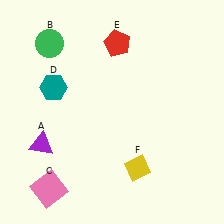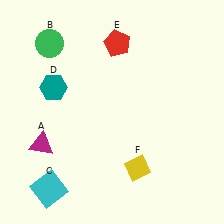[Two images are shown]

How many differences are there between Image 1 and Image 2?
There are 2 differences between the two images.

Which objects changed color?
A changed from purple to magenta. C changed from pink to cyan.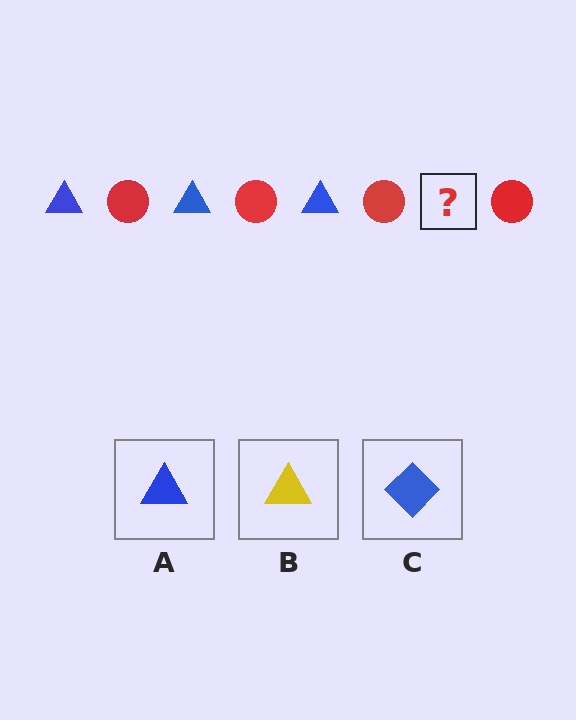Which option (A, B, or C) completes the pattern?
A.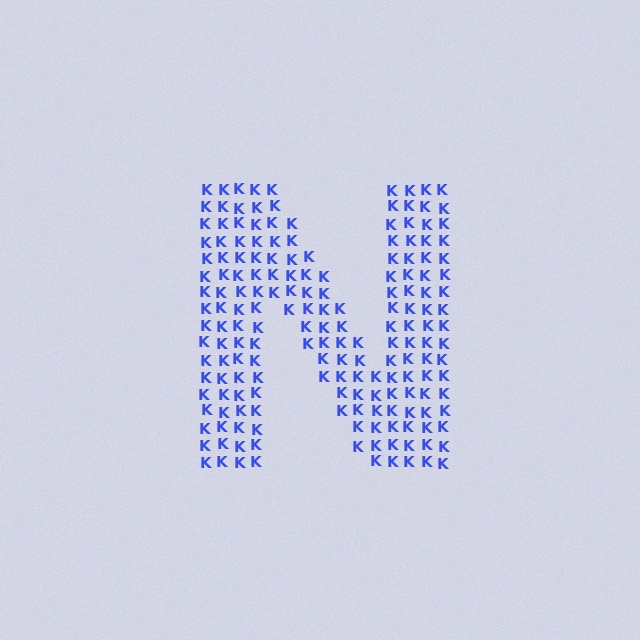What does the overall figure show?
The overall figure shows the letter N.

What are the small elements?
The small elements are letter K's.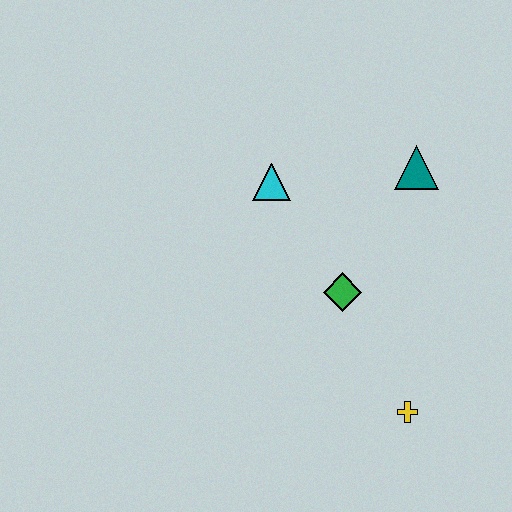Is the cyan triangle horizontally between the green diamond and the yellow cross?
No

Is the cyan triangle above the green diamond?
Yes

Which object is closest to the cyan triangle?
The green diamond is closest to the cyan triangle.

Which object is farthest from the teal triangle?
The yellow cross is farthest from the teal triangle.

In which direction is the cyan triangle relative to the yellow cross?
The cyan triangle is above the yellow cross.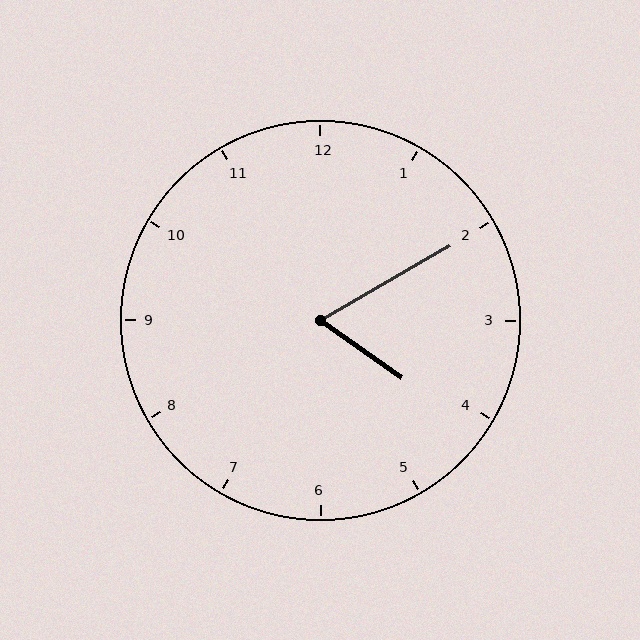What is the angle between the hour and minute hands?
Approximately 65 degrees.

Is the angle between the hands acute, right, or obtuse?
It is acute.